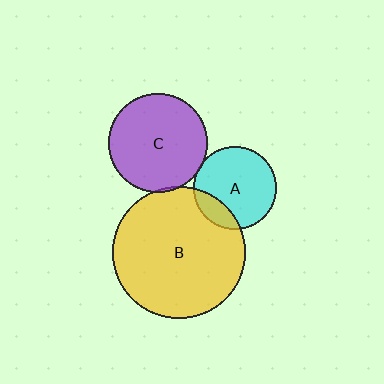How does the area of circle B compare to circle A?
Approximately 2.5 times.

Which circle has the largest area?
Circle B (yellow).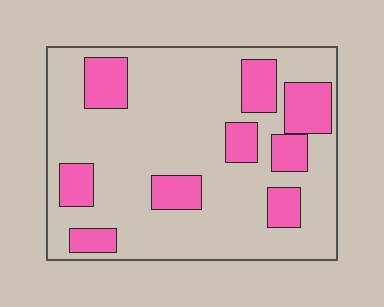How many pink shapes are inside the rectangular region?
9.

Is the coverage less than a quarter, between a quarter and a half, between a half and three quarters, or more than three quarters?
Less than a quarter.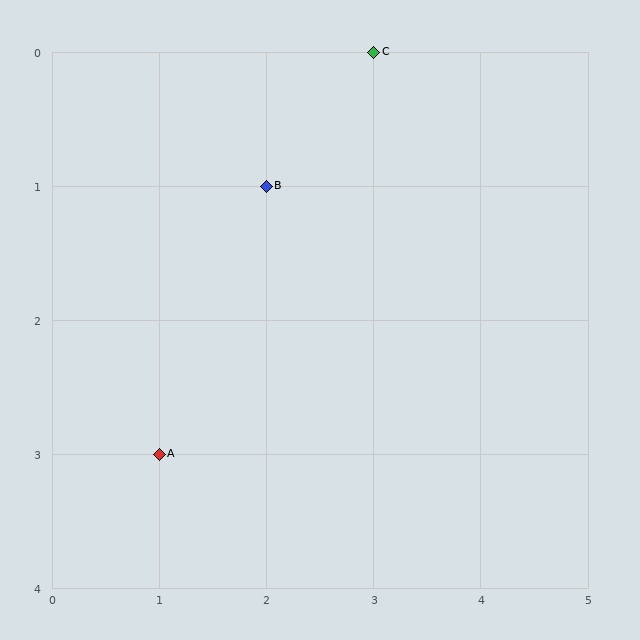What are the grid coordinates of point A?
Point A is at grid coordinates (1, 3).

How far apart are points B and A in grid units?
Points B and A are 1 column and 2 rows apart (about 2.2 grid units diagonally).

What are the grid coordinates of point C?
Point C is at grid coordinates (3, 0).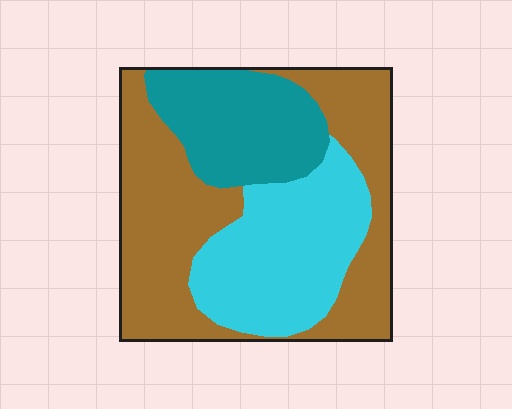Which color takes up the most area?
Brown, at roughly 50%.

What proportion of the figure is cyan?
Cyan takes up between a quarter and a half of the figure.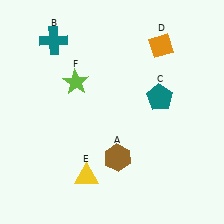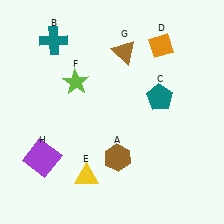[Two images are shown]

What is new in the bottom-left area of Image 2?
A purple square (H) was added in the bottom-left area of Image 2.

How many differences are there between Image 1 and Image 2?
There are 2 differences between the two images.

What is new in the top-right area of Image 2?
A brown triangle (G) was added in the top-right area of Image 2.